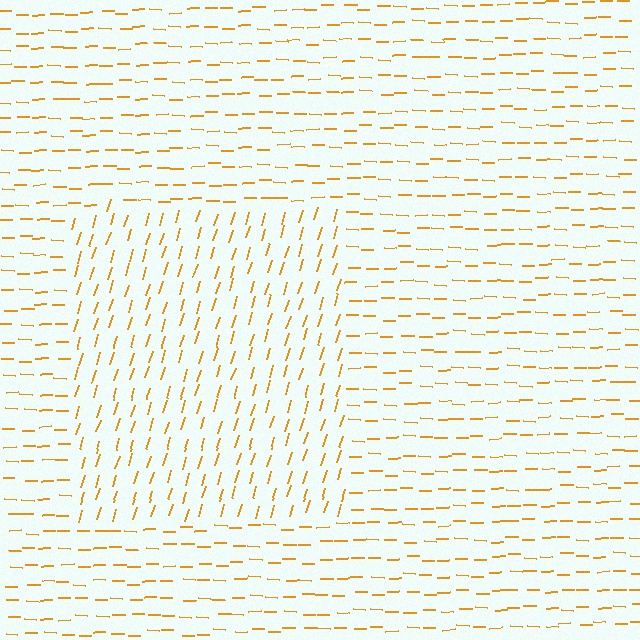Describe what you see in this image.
The image is filled with small orange line segments. A rectangle region in the image has lines oriented differently from the surrounding lines, creating a visible texture boundary.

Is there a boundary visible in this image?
Yes, there is a texture boundary formed by a change in line orientation.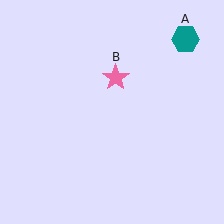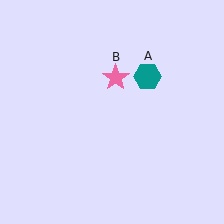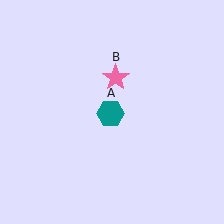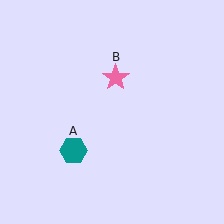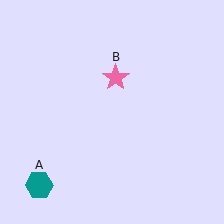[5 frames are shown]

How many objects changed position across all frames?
1 object changed position: teal hexagon (object A).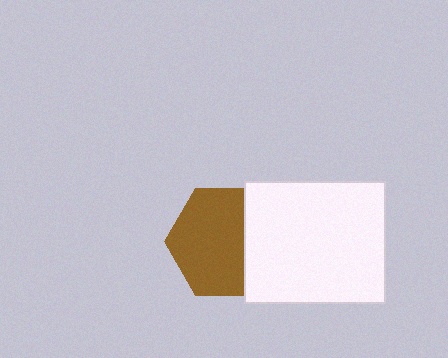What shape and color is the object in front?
The object in front is a white rectangle.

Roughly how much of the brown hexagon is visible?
Most of it is visible (roughly 68%).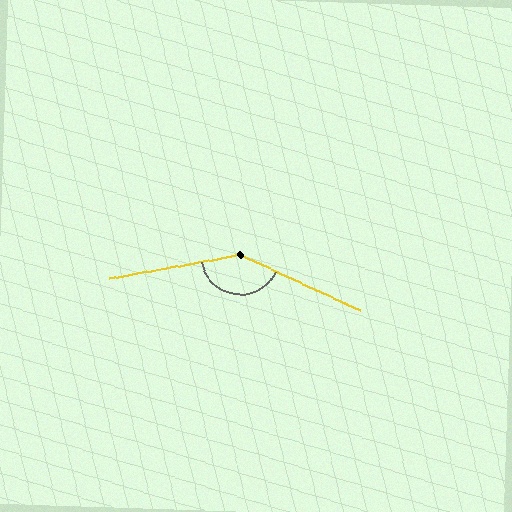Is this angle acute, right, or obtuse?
It is obtuse.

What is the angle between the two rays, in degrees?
Approximately 145 degrees.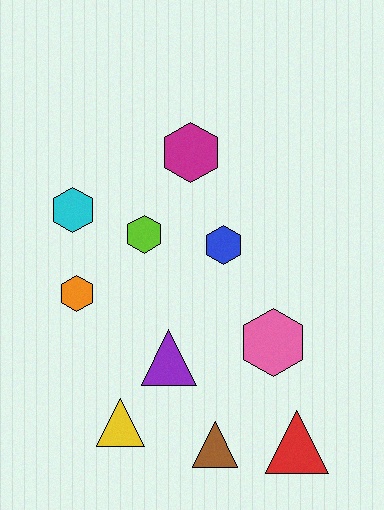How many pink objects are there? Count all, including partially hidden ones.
There is 1 pink object.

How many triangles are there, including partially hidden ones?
There are 4 triangles.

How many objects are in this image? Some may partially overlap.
There are 10 objects.